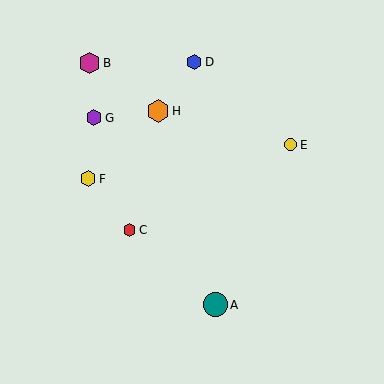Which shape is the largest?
The teal circle (labeled A) is the largest.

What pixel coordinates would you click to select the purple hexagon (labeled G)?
Click at (94, 118) to select the purple hexagon G.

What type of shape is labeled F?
Shape F is a yellow hexagon.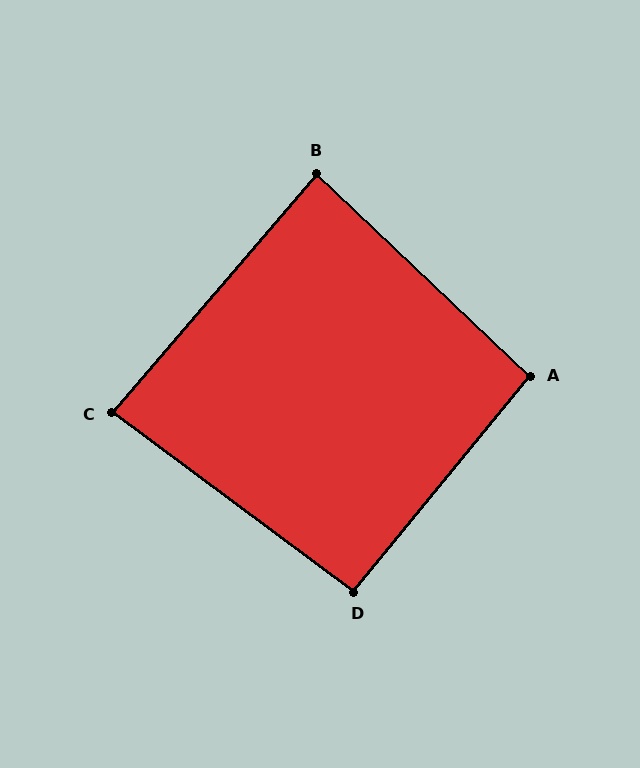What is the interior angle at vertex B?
Approximately 87 degrees (approximately right).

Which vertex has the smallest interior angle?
C, at approximately 86 degrees.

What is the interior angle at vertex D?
Approximately 93 degrees (approximately right).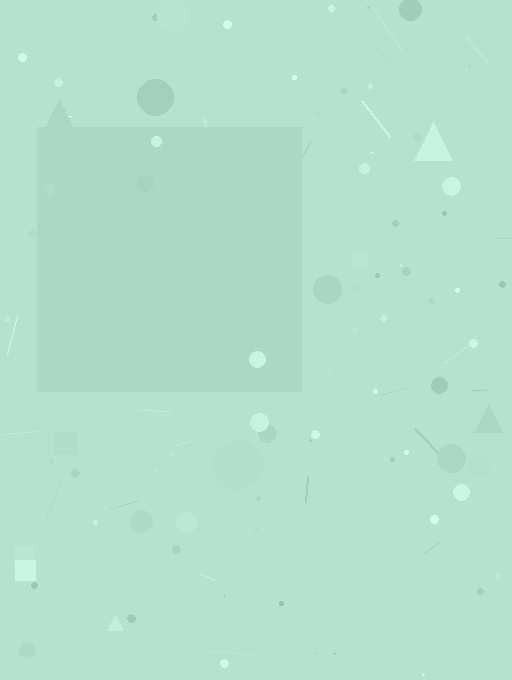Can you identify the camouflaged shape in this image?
The camouflaged shape is a square.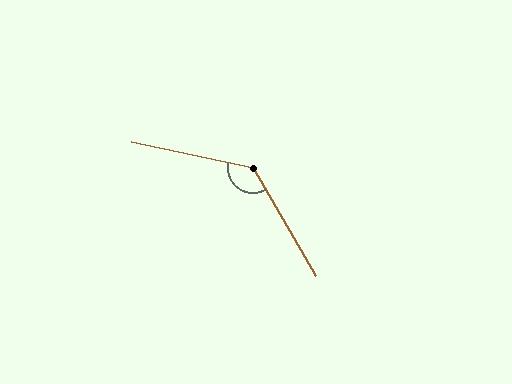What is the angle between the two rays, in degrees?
Approximately 132 degrees.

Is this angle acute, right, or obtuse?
It is obtuse.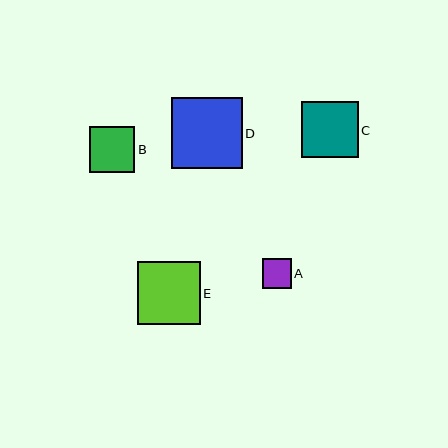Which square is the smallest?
Square A is the smallest with a size of approximately 29 pixels.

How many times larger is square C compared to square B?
Square C is approximately 1.2 times the size of square B.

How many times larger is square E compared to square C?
Square E is approximately 1.1 times the size of square C.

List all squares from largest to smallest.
From largest to smallest: D, E, C, B, A.